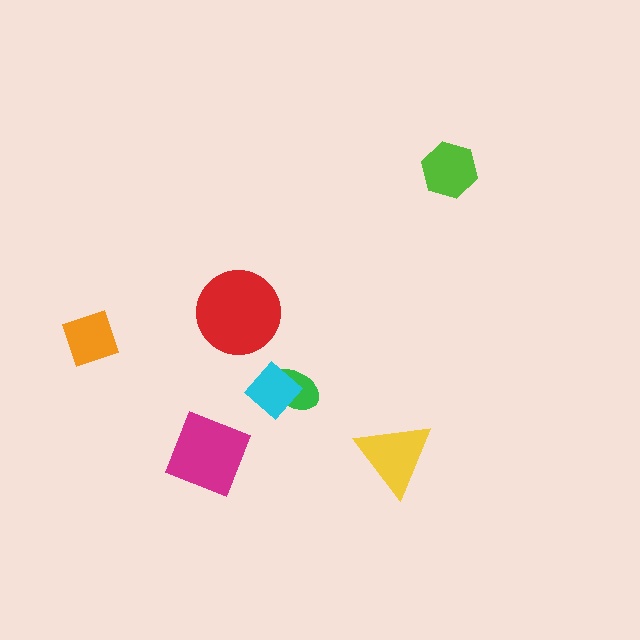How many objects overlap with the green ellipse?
1 object overlaps with the green ellipse.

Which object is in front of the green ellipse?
The cyan diamond is in front of the green ellipse.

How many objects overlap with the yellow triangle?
0 objects overlap with the yellow triangle.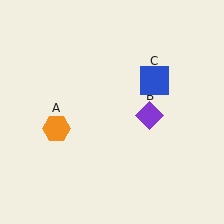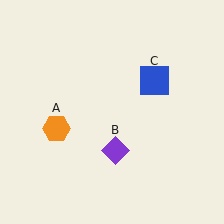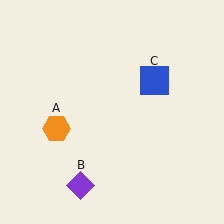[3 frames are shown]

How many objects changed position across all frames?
1 object changed position: purple diamond (object B).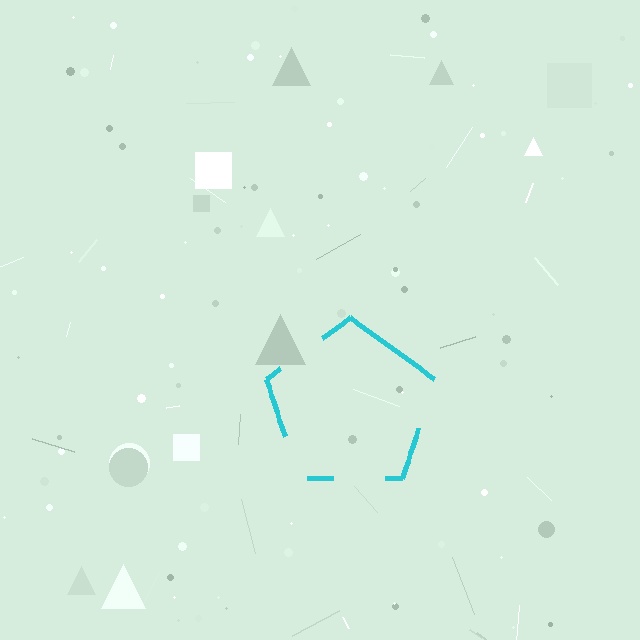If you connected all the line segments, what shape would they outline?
They would outline a pentagon.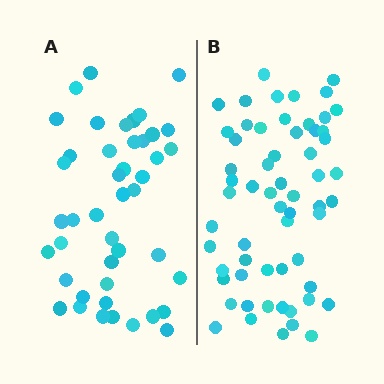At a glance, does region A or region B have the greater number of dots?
Region B (the right region) has more dots.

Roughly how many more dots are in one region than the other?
Region B has approximately 15 more dots than region A.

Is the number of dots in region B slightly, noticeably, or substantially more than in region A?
Region B has noticeably more, but not dramatically so. The ratio is roughly 1.4 to 1.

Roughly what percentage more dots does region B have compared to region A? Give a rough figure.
About 35% more.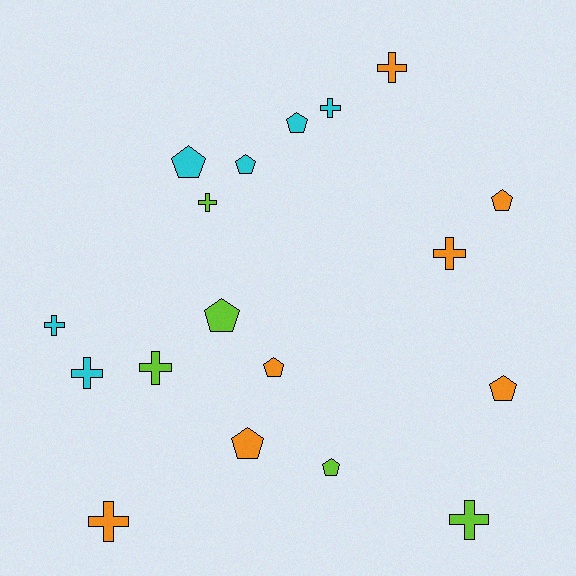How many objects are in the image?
There are 18 objects.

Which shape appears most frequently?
Cross, with 9 objects.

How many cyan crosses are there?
There are 3 cyan crosses.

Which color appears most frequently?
Orange, with 7 objects.